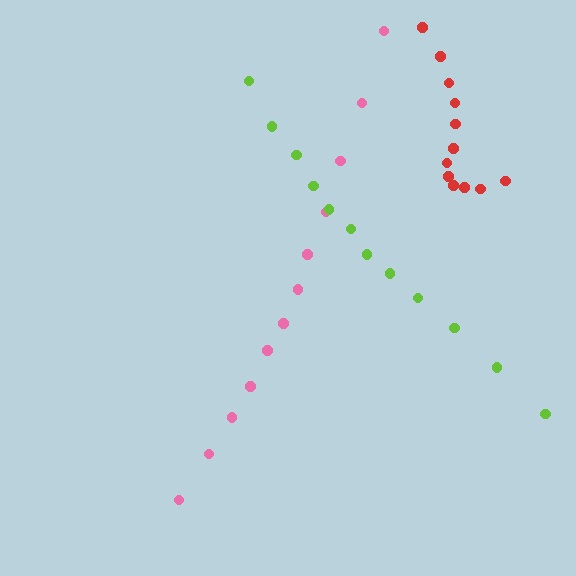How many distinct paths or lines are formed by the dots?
There are 3 distinct paths.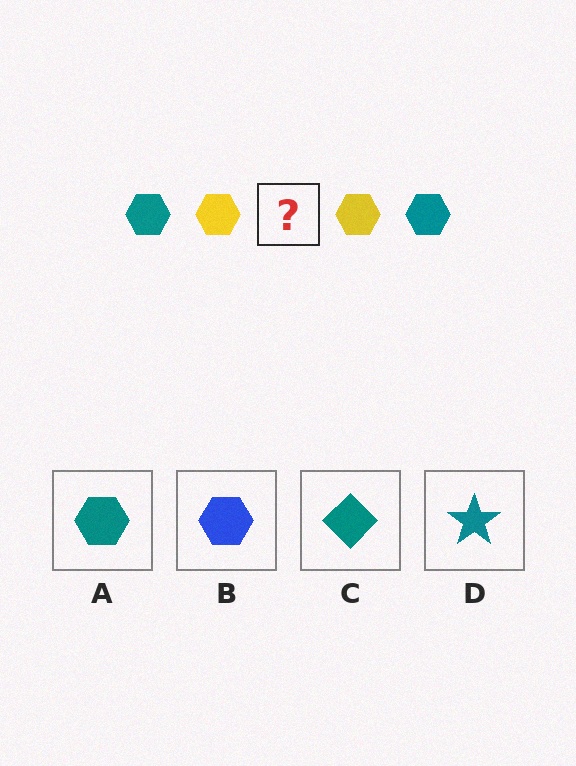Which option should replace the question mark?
Option A.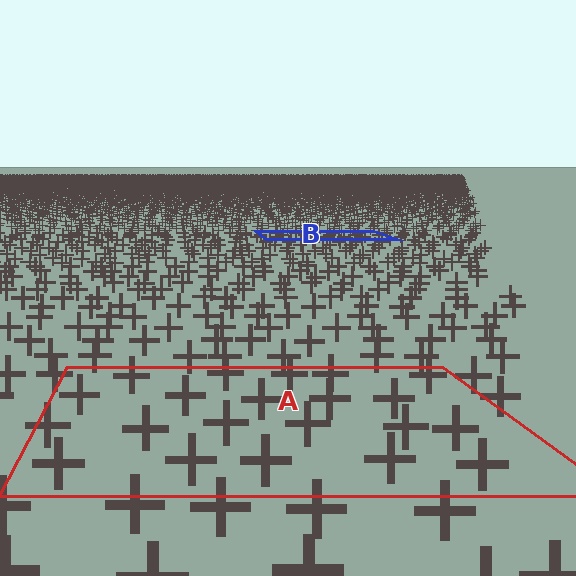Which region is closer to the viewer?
Region A is closer. The texture elements there are larger and more spread out.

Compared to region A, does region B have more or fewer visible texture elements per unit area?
Region B has more texture elements per unit area — they are packed more densely because it is farther away.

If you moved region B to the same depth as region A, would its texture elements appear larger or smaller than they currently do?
They would appear larger. At a closer depth, the same texture elements are projected at a bigger on-screen size.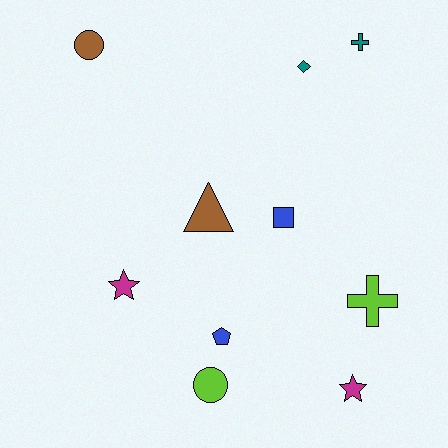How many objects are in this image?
There are 10 objects.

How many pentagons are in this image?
There is 1 pentagon.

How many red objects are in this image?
There are no red objects.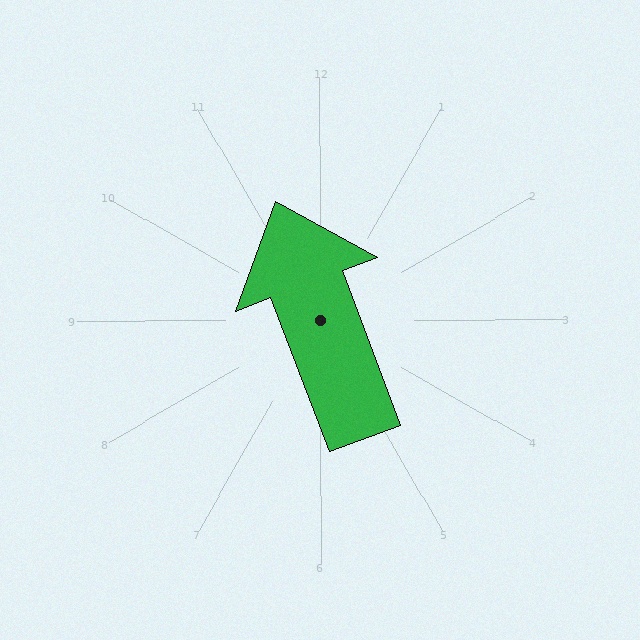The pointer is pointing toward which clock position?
Roughly 11 o'clock.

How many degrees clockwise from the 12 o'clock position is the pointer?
Approximately 339 degrees.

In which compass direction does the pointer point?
North.